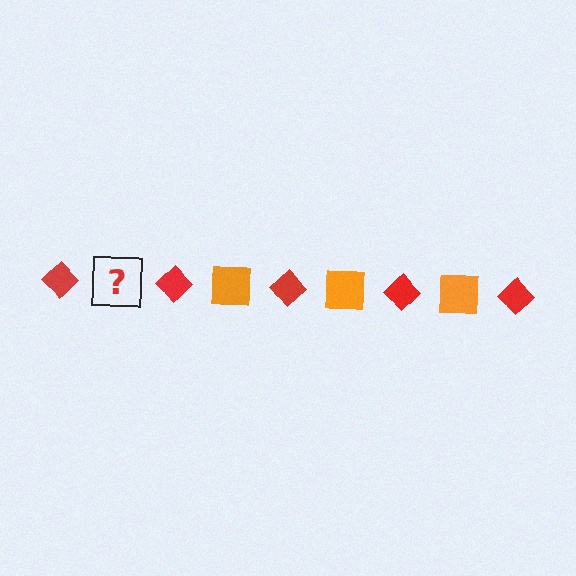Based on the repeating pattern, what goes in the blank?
The blank should be an orange square.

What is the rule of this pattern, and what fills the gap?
The rule is that the pattern alternates between red diamond and orange square. The gap should be filled with an orange square.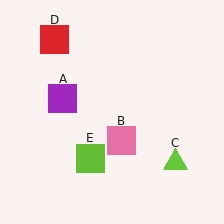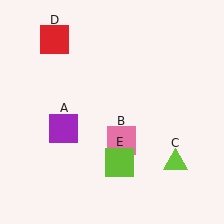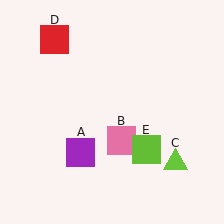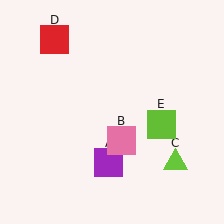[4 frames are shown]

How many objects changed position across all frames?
2 objects changed position: purple square (object A), lime square (object E).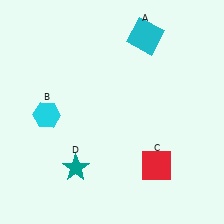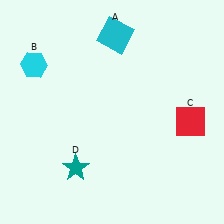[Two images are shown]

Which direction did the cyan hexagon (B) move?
The cyan hexagon (B) moved up.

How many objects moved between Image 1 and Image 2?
3 objects moved between the two images.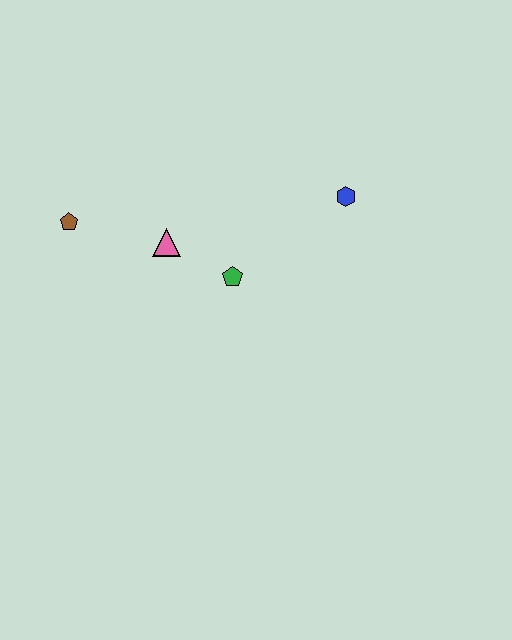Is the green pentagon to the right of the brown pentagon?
Yes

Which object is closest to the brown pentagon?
The pink triangle is closest to the brown pentagon.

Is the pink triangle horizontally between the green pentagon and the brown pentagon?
Yes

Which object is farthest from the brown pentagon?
The blue hexagon is farthest from the brown pentagon.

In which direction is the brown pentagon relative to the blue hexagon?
The brown pentagon is to the left of the blue hexagon.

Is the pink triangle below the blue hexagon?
Yes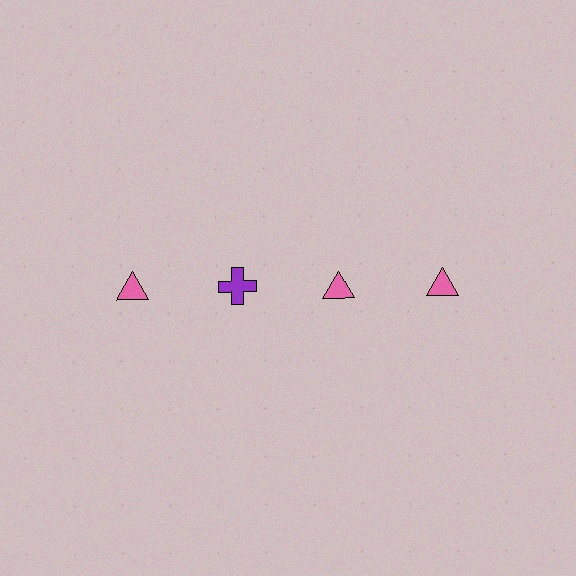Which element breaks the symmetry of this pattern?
The purple cross in the top row, second from left column breaks the symmetry. All other shapes are pink triangles.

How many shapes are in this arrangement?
There are 4 shapes arranged in a grid pattern.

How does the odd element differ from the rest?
It differs in both color (purple instead of pink) and shape (cross instead of triangle).